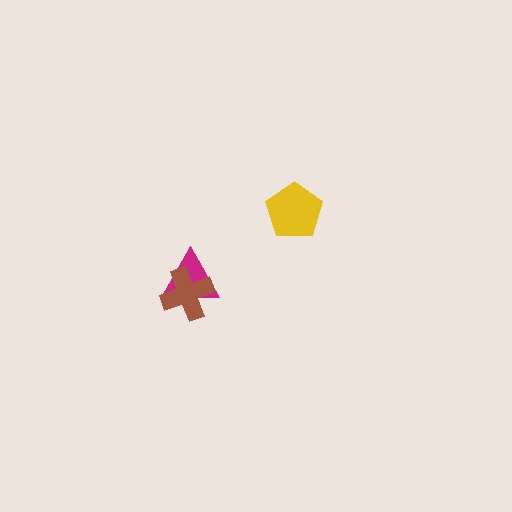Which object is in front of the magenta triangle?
The brown cross is in front of the magenta triangle.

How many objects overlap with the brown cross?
1 object overlaps with the brown cross.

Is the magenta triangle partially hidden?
Yes, it is partially covered by another shape.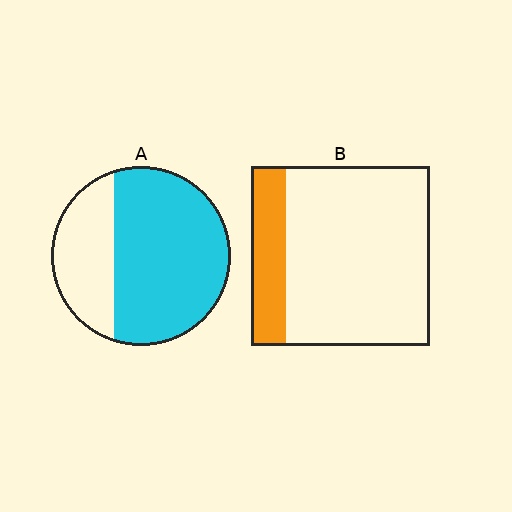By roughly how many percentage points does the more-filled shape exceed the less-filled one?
By roughly 50 percentage points (A over B).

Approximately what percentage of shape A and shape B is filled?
A is approximately 70% and B is approximately 20%.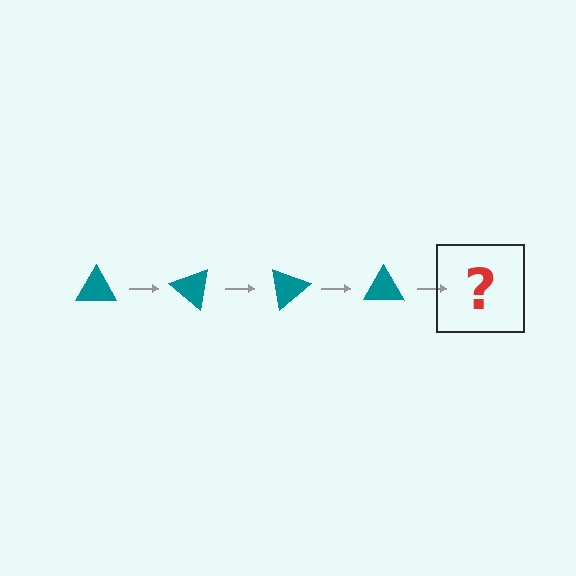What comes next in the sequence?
The next element should be a teal triangle rotated 160 degrees.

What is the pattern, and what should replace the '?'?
The pattern is that the triangle rotates 40 degrees each step. The '?' should be a teal triangle rotated 160 degrees.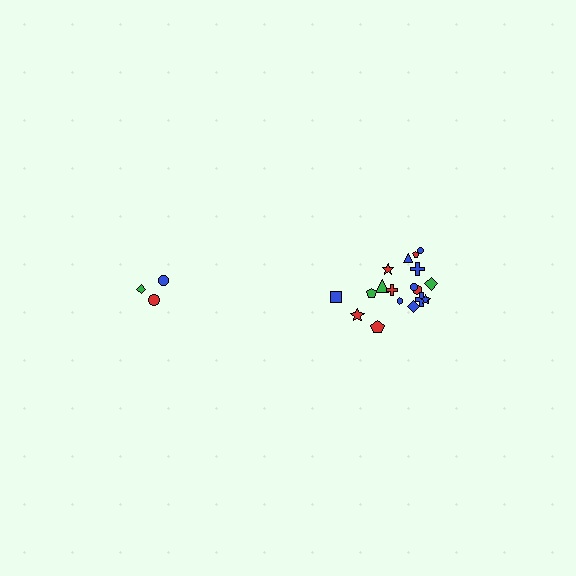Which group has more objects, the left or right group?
The right group.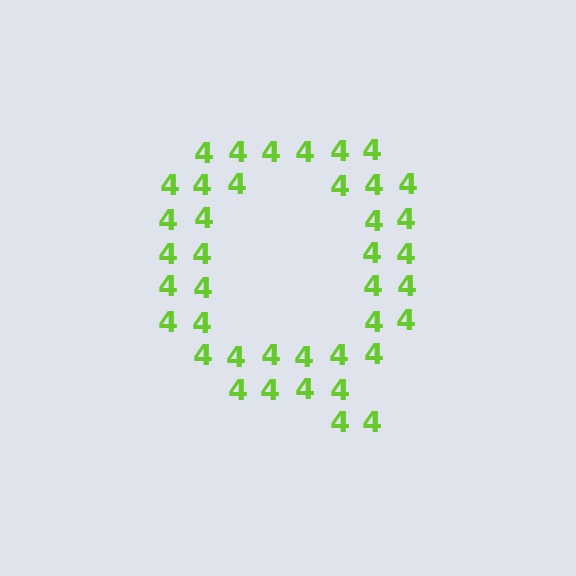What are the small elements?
The small elements are digit 4's.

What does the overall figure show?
The overall figure shows the letter Q.